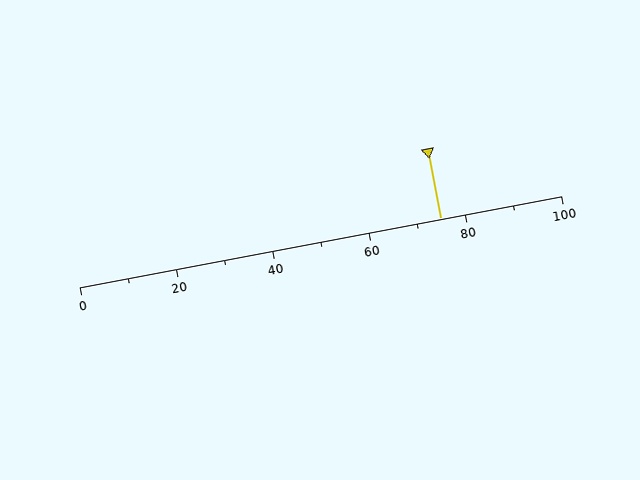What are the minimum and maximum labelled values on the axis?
The axis runs from 0 to 100.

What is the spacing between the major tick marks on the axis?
The major ticks are spaced 20 apart.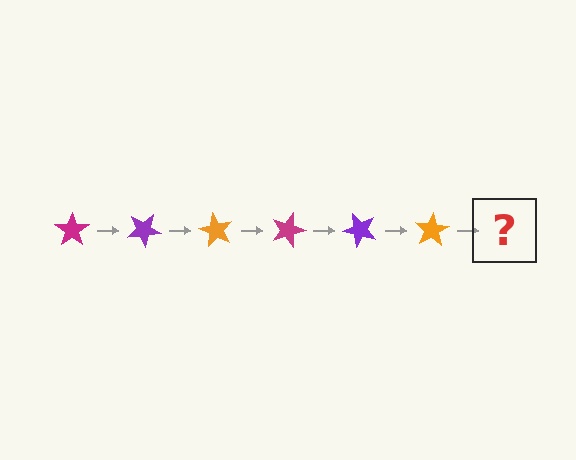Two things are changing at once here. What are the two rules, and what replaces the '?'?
The two rules are that it rotates 30 degrees each step and the color cycles through magenta, purple, and orange. The '?' should be a magenta star, rotated 180 degrees from the start.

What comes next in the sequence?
The next element should be a magenta star, rotated 180 degrees from the start.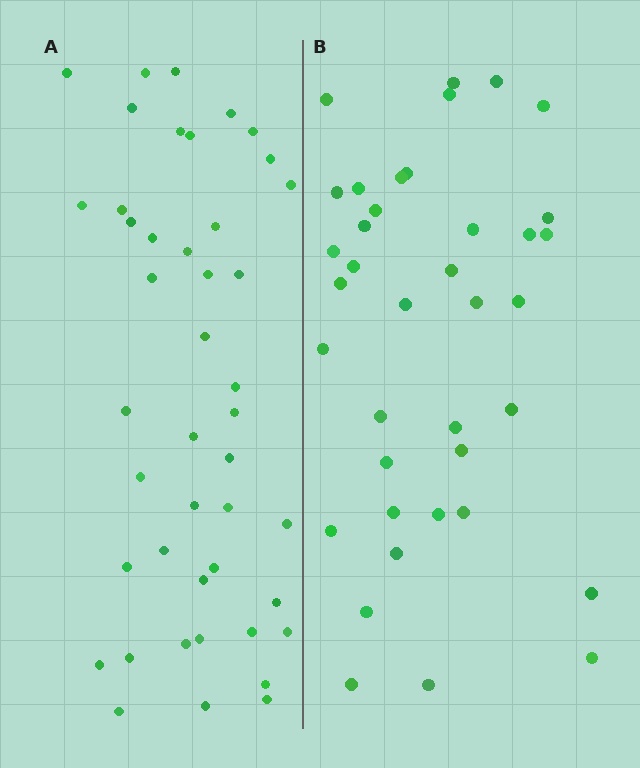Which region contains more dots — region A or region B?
Region A (the left region) has more dots.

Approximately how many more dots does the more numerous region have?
Region A has about 6 more dots than region B.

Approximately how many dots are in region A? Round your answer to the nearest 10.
About 40 dots. (The exact count is 44, which rounds to 40.)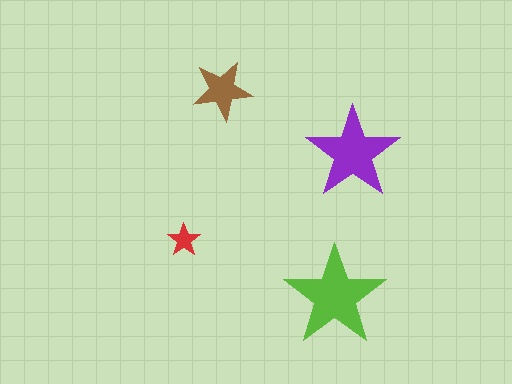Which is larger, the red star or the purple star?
The purple one.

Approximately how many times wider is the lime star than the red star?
About 3 times wider.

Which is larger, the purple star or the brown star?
The purple one.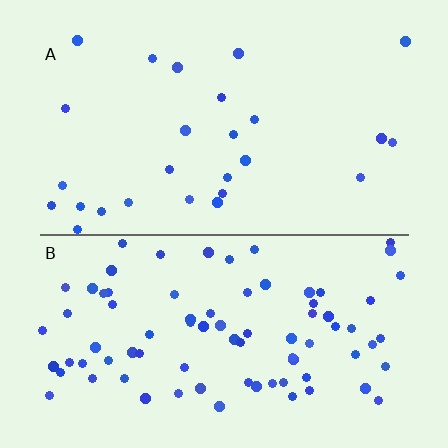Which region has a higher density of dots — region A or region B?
B (the bottom).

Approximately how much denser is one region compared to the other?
Approximately 3.1× — region B over region A.